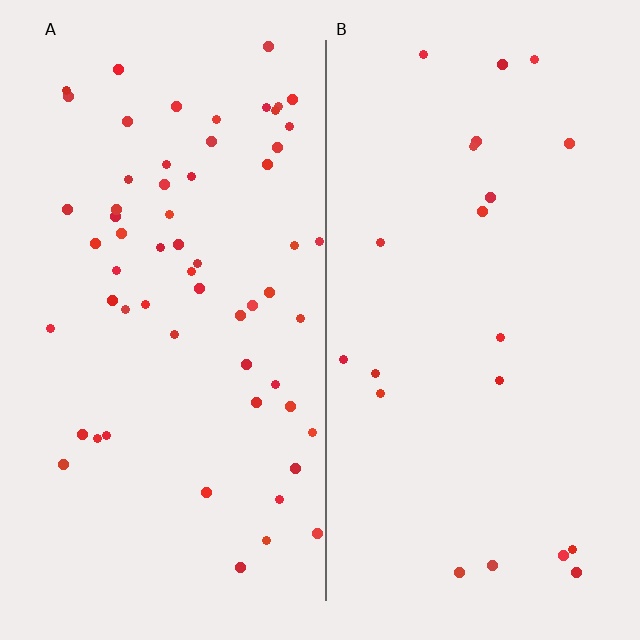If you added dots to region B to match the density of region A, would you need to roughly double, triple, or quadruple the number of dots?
Approximately triple.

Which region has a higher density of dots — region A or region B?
A (the left).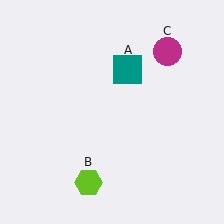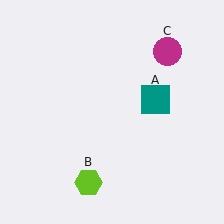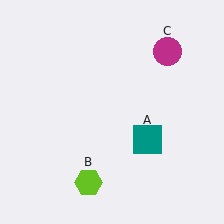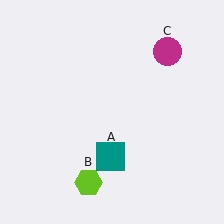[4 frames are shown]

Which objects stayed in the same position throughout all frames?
Lime hexagon (object B) and magenta circle (object C) remained stationary.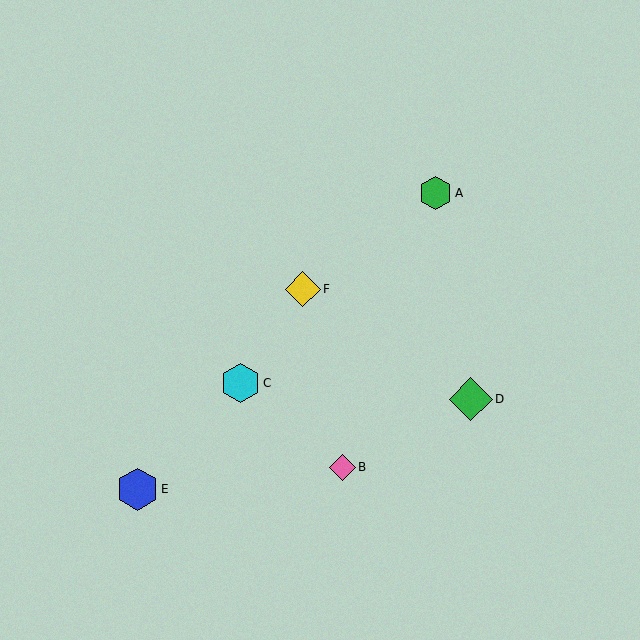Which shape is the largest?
The green diamond (labeled D) is the largest.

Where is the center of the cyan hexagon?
The center of the cyan hexagon is at (240, 383).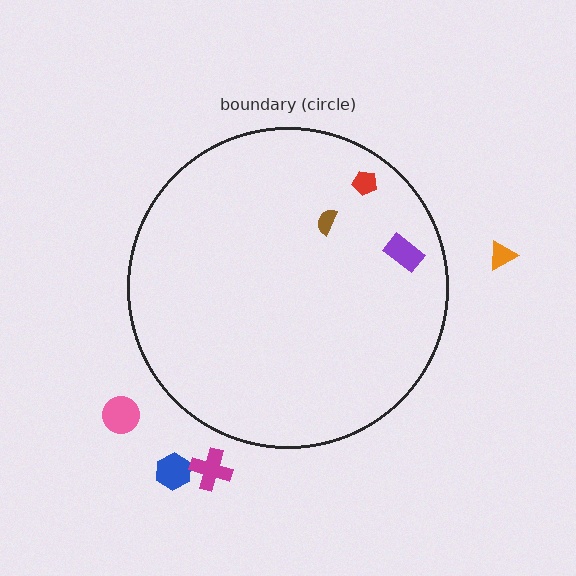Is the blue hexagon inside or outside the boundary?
Outside.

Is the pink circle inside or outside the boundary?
Outside.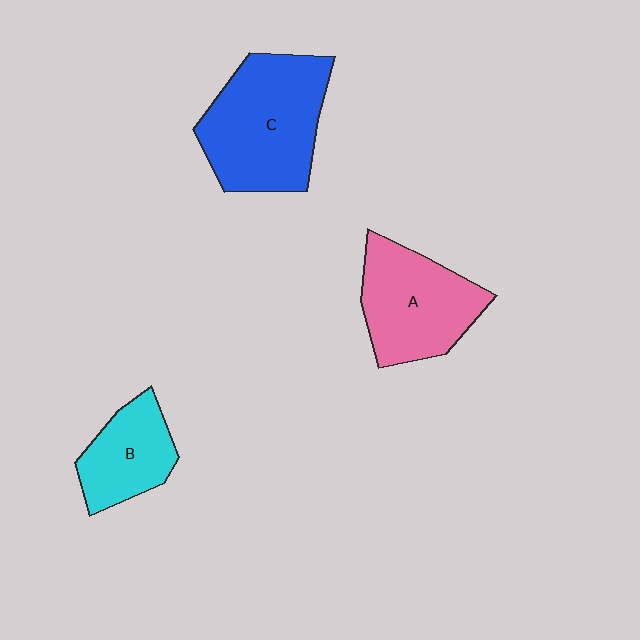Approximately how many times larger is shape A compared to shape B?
Approximately 1.5 times.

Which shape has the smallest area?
Shape B (cyan).